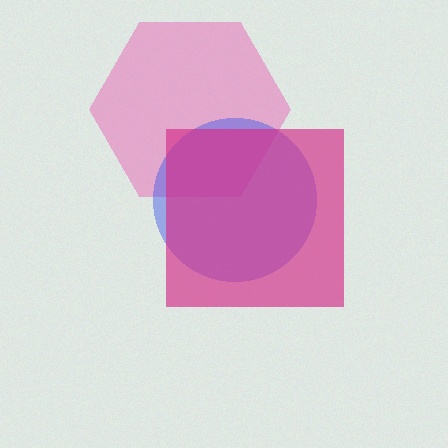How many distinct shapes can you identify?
There are 3 distinct shapes: a pink hexagon, a blue circle, a magenta square.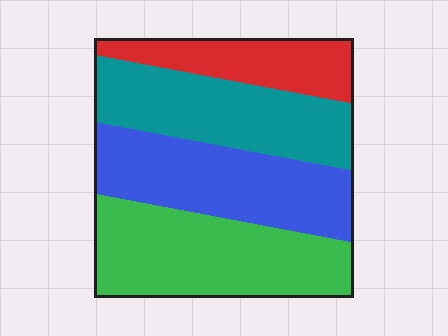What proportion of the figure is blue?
Blue takes up about one quarter (1/4) of the figure.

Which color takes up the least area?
Red, at roughly 15%.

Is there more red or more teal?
Teal.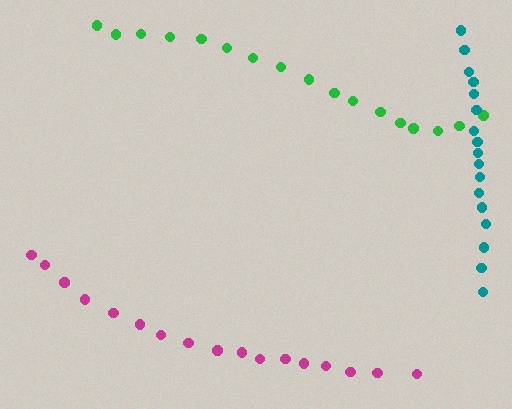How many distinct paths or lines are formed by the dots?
There are 3 distinct paths.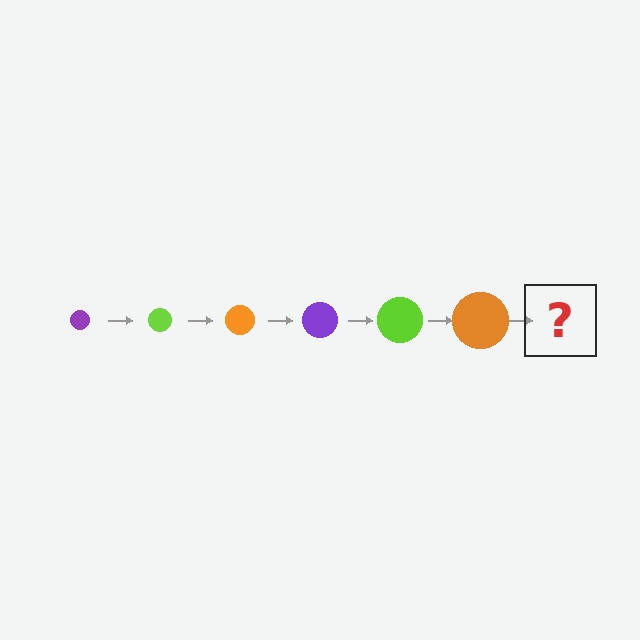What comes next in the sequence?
The next element should be a purple circle, larger than the previous one.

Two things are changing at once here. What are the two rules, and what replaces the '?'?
The two rules are that the circle grows larger each step and the color cycles through purple, lime, and orange. The '?' should be a purple circle, larger than the previous one.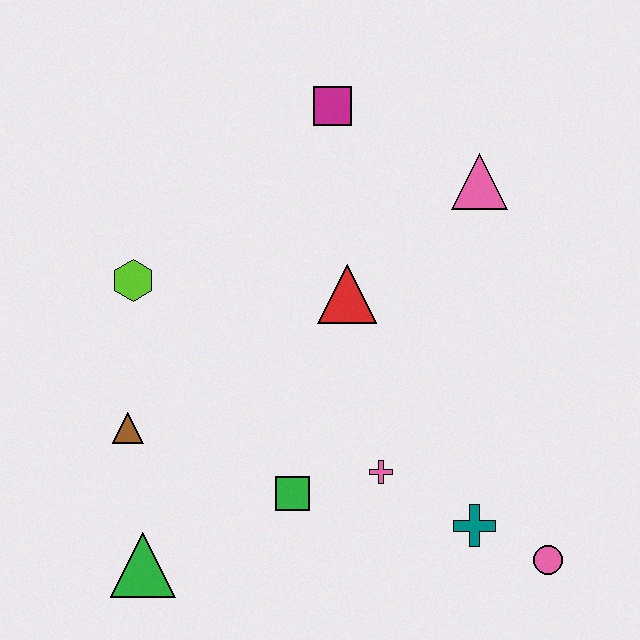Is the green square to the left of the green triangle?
No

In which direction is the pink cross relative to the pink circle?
The pink cross is to the left of the pink circle.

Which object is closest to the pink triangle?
The magenta square is closest to the pink triangle.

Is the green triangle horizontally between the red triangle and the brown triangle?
Yes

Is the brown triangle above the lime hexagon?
No